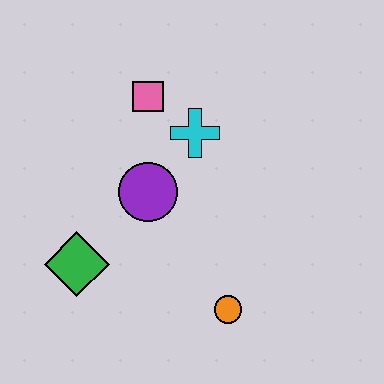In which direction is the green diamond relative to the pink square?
The green diamond is below the pink square.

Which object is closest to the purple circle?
The cyan cross is closest to the purple circle.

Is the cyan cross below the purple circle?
No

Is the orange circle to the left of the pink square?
No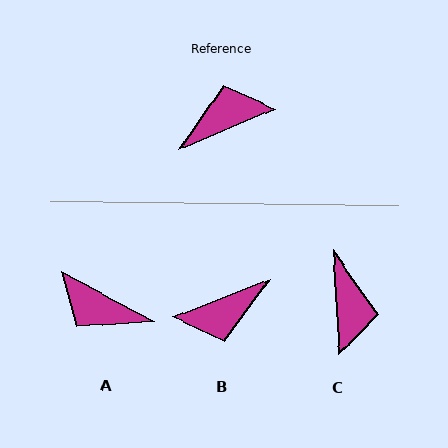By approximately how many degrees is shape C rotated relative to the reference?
Approximately 110 degrees clockwise.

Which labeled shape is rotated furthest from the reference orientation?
B, about 179 degrees away.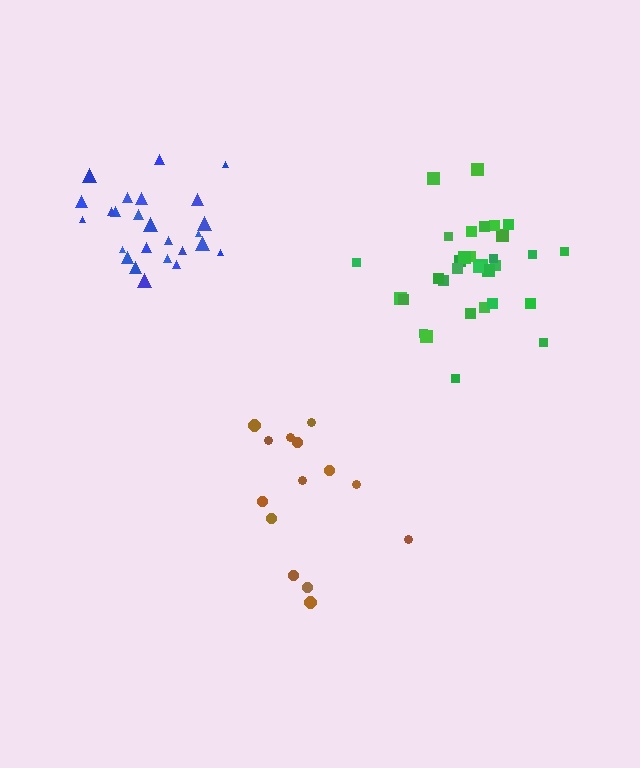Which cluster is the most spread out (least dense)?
Brown.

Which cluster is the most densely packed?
Green.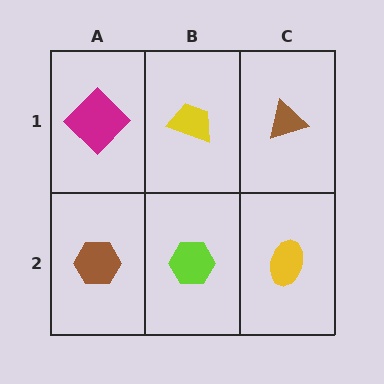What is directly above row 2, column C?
A brown triangle.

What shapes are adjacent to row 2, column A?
A magenta diamond (row 1, column A), a lime hexagon (row 2, column B).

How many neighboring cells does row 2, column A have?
2.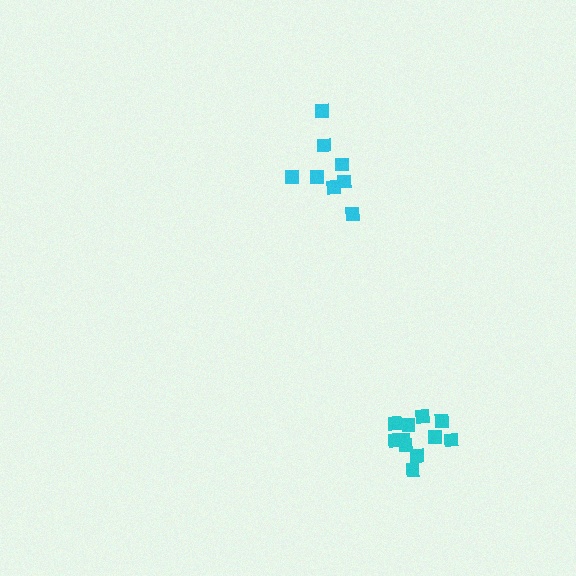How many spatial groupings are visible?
There are 2 spatial groupings.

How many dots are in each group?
Group 1: 12 dots, Group 2: 8 dots (20 total).